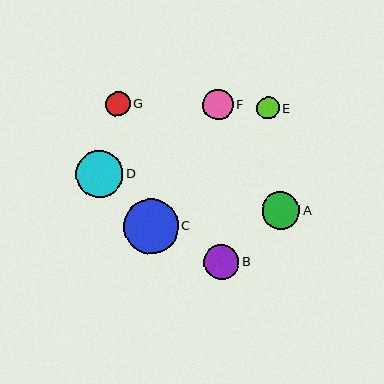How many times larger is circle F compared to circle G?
Circle F is approximately 1.2 times the size of circle G.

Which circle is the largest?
Circle C is the largest with a size of approximately 55 pixels.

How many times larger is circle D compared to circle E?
Circle D is approximately 2.1 times the size of circle E.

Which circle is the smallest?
Circle E is the smallest with a size of approximately 23 pixels.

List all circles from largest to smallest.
From largest to smallest: C, D, A, B, F, G, E.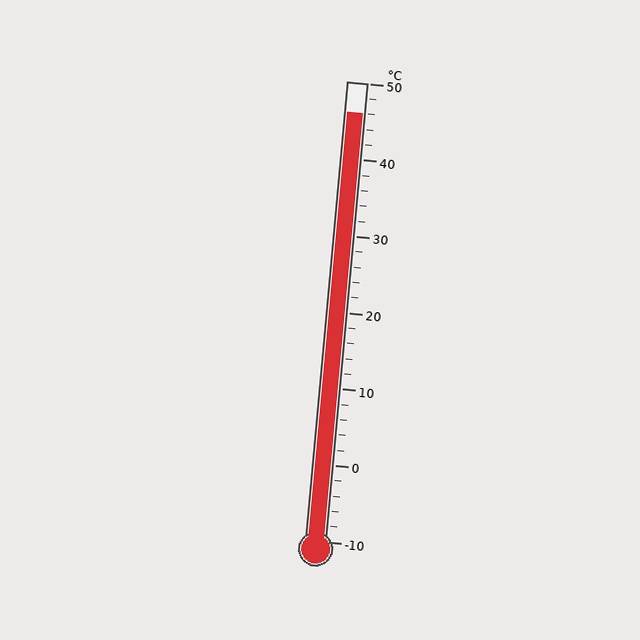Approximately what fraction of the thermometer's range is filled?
The thermometer is filled to approximately 95% of its range.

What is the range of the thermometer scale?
The thermometer scale ranges from -10°C to 50°C.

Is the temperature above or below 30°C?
The temperature is above 30°C.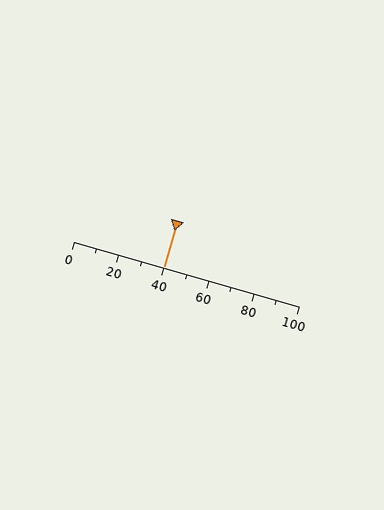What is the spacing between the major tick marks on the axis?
The major ticks are spaced 20 apart.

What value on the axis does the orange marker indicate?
The marker indicates approximately 40.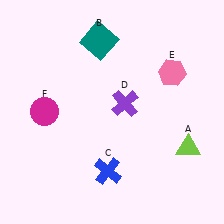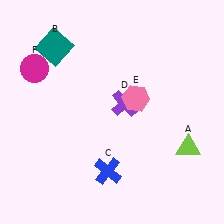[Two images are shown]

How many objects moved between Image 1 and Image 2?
3 objects moved between the two images.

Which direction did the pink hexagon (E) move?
The pink hexagon (E) moved left.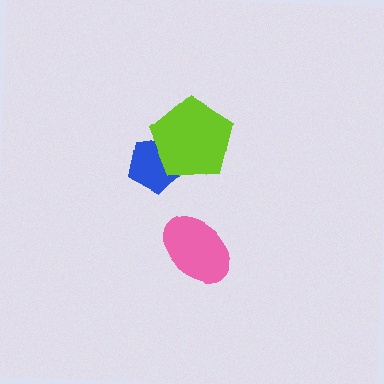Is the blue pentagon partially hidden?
Yes, it is partially covered by another shape.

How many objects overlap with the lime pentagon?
1 object overlaps with the lime pentagon.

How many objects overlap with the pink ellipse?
0 objects overlap with the pink ellipse.